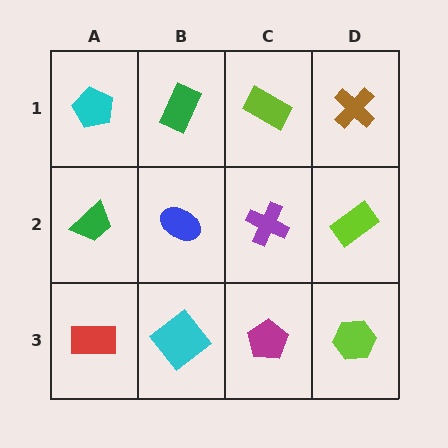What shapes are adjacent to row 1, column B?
A blue ellipse (row 2, column B), a cyan pentagon (row 1, column A), a lime rectangle (row 1, column C).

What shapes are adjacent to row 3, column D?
A lime rectangle (row 2, column D), a magenta pentagon (row 3, column C).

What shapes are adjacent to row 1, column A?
A green trapezoid (row 2, column A), a green rectangle (row 1, column B).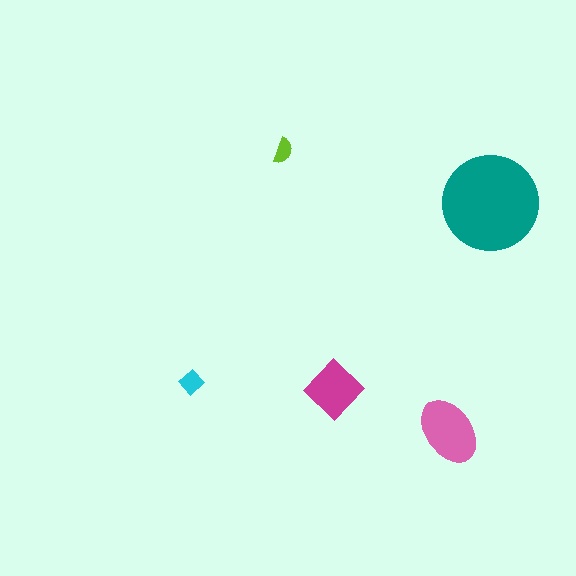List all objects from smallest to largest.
The lime semicircle, the cyan diamond, the magenta diamond, the pink ellipse, the teal circle.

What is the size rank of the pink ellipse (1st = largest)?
2nd.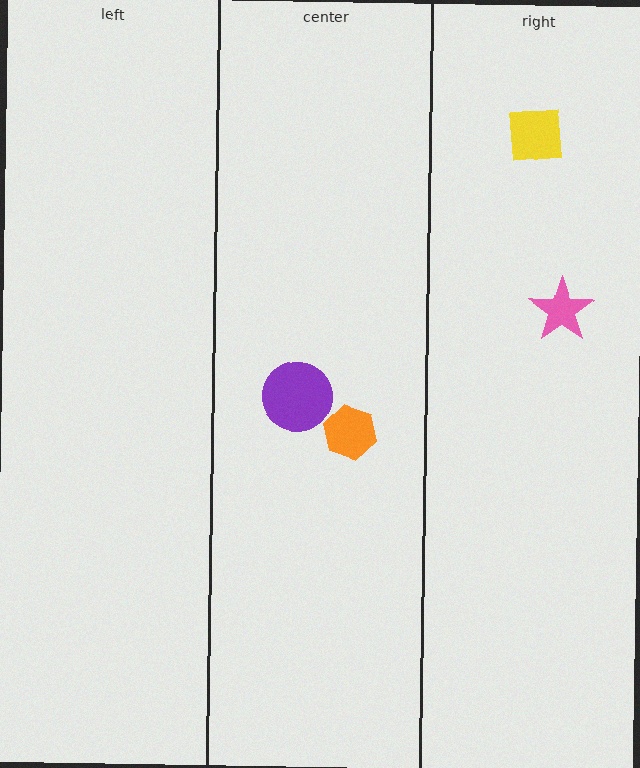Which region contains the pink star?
The right region.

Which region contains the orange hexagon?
The center region.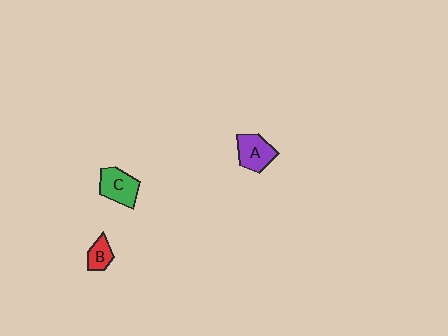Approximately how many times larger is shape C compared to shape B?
Approximately 1.7 times.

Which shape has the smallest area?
Shape B (red).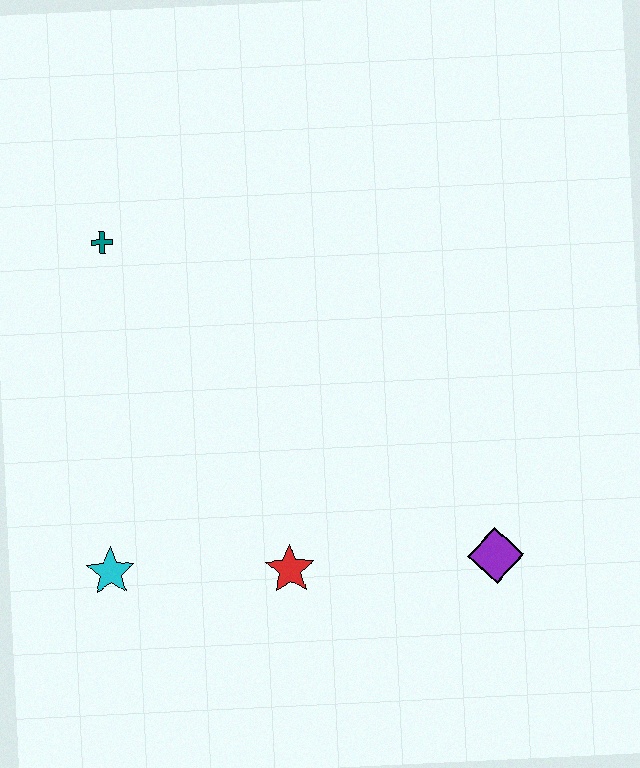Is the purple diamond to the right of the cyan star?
Yes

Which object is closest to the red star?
The cyan star is closest to the red star.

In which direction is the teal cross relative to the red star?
The teal cross is above the red star.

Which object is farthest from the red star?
The teal cross is farthest from the red star.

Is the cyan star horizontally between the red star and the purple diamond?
No